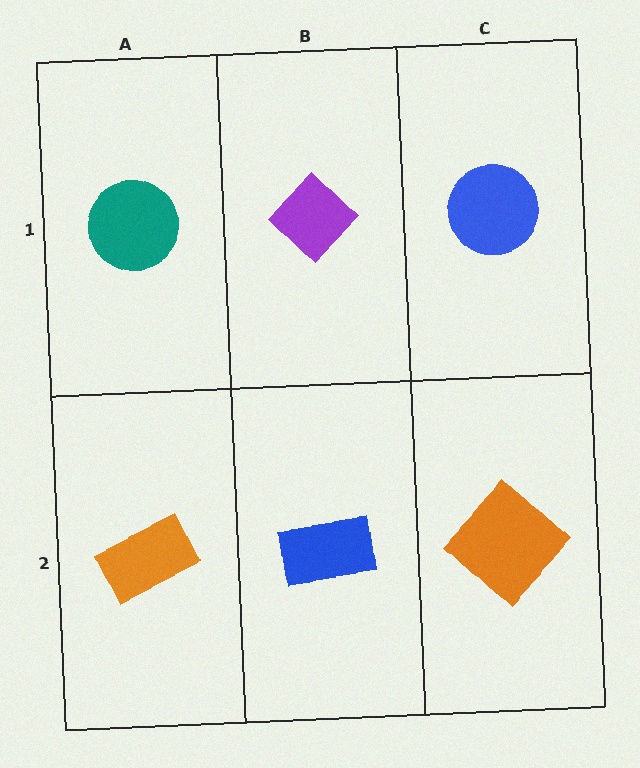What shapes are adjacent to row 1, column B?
A blue rectangle (row 2, column B), a teal circle (row 1, column A), a blue circle (row 1, column C).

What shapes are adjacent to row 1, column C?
An orange diamond (row 2, column C), a purple diamond (row 1, column B).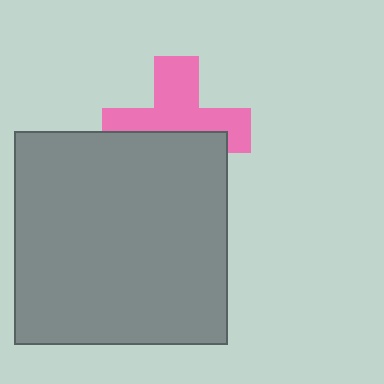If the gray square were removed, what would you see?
You would see the complete pink cross.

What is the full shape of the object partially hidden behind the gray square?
The partially hidden object is a pink cross.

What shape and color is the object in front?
The object in front is a gray square.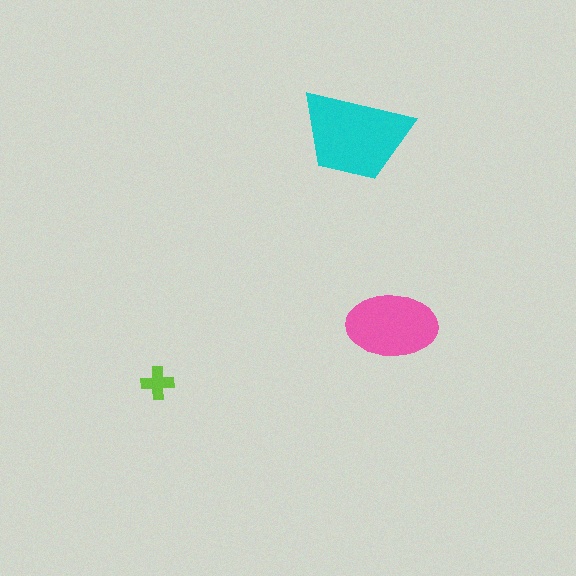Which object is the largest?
The cyan trapezoid.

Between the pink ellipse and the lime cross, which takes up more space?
The pink ellipse.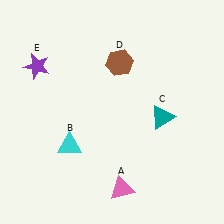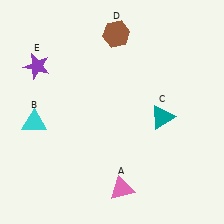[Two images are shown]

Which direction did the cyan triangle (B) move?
The cyan triangle (B) moved left.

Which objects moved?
The objects that moved are: the cyan triangle (B), the brown hexagon (D).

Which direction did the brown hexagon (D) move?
The brown hexagon (D) moved up.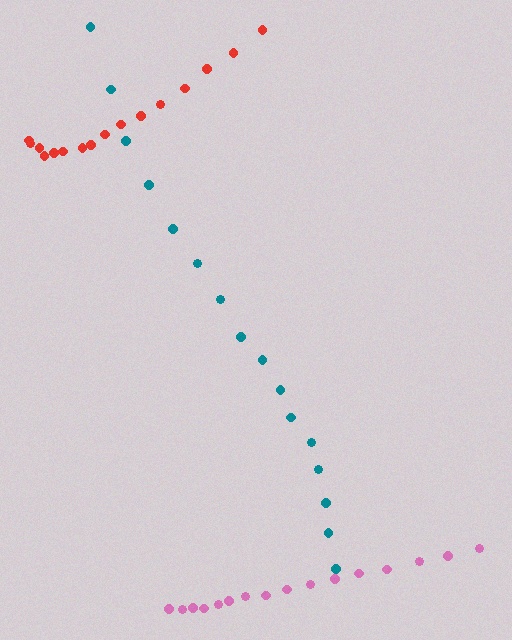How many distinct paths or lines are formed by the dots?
There are 3 distinct paths.